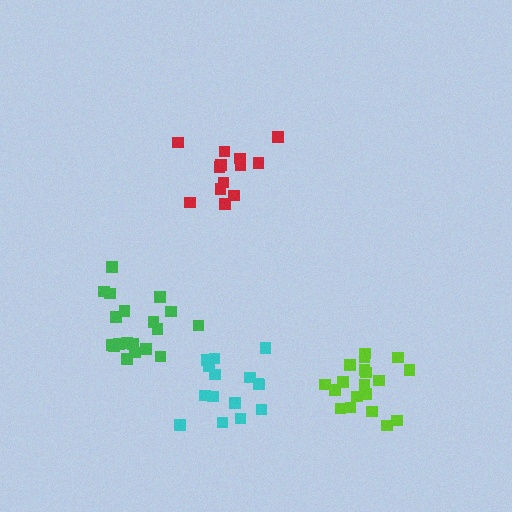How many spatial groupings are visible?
There are 4 spatial groupings.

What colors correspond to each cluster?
The clusters are colored: green, cyan, red, lime.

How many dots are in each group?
Group 1: 19 dots, Group 2: 15 dots, Group 3: 13 dots, Group 4: 19 dots (66 total).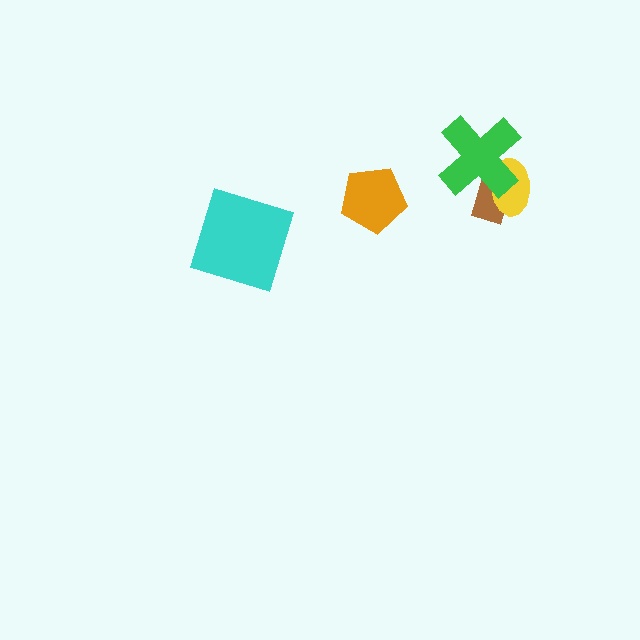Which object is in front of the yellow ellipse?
The green cross is in front of the yellow ellipse.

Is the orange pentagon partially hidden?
No, no other shape covers it.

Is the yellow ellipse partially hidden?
Yes, it is partially covered by another shape.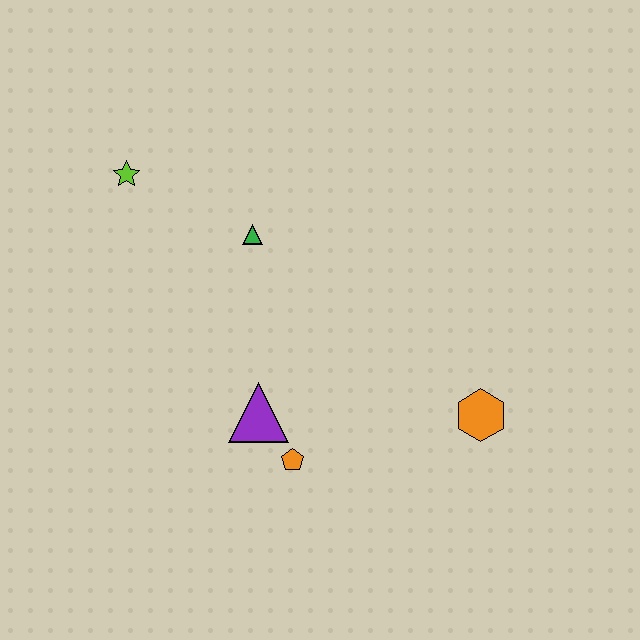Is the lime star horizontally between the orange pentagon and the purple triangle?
No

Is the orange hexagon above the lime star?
No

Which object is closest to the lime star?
The green triangle is closest to the lime star.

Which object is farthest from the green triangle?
The orange hexagon is farthest from the green triangle.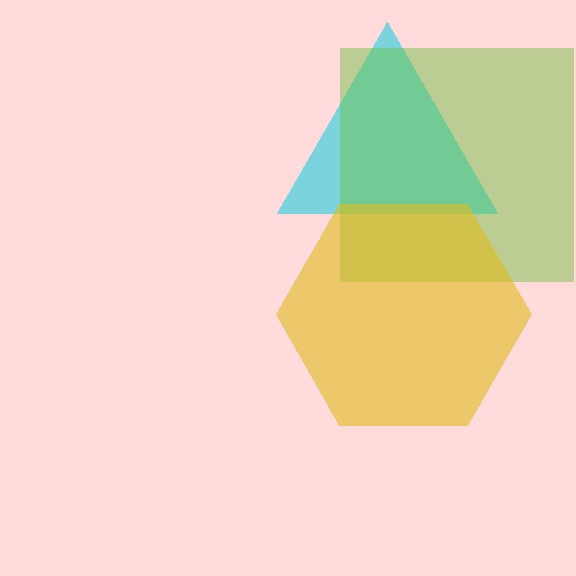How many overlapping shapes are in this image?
There are 3 overlapping shapes in the image.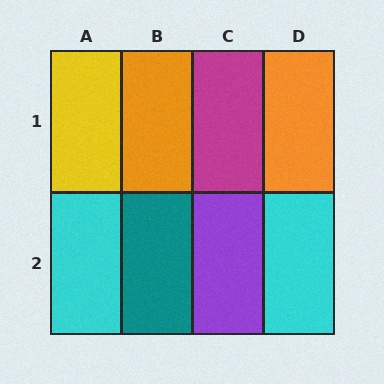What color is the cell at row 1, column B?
Orange.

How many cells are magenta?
1 cell is magenta.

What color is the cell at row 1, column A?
Yellow.